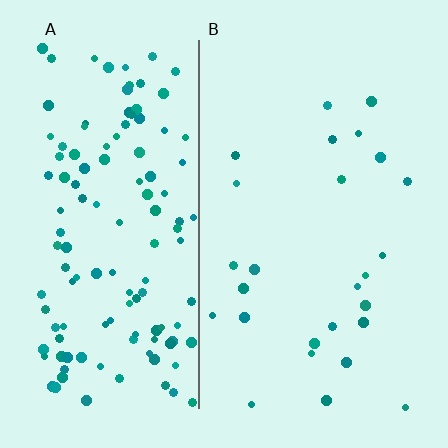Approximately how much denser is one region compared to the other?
Approximately 5.0× — region A over region B.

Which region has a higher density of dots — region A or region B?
A (the left).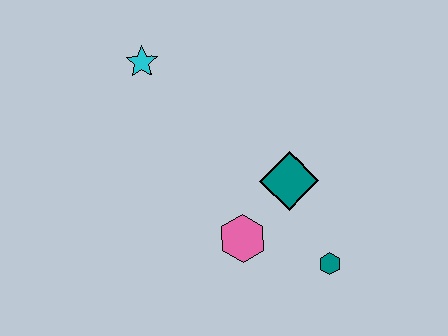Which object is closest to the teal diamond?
The pink hexagon is closest to the teal diamond.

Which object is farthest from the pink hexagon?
The cyan star is farthest from the pink hexagon.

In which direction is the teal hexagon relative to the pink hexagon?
The teal hexagon is to the right of the pink hexagon.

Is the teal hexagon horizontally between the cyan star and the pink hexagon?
No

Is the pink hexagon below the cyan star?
Yes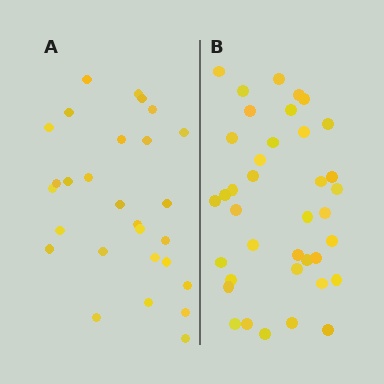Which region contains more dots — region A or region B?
Region B (the right region) has more dots.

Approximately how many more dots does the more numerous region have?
Region B has roughly 10 or so more dots than region A.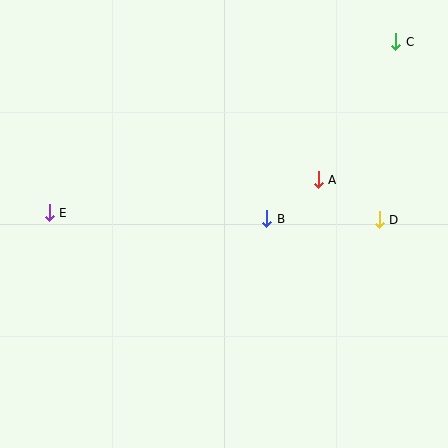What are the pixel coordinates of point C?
Point C is at (396, 42).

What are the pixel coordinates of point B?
Point B is at (267, 219).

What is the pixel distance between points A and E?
The distance between A and E is 271 pixels.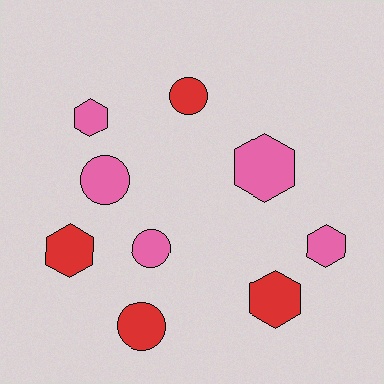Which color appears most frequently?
Pink, with 5 objects.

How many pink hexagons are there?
There are 3 pink hexagons.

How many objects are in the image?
There are 9 objects.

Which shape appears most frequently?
Hexagon, with 5 objects.